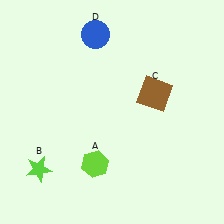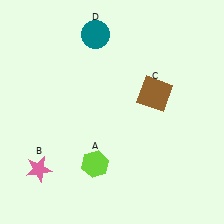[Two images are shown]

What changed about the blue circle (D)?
In Image 1, D is blue. In Image 2, it changed to teal.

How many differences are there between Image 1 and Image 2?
There are 2 differences between the two images.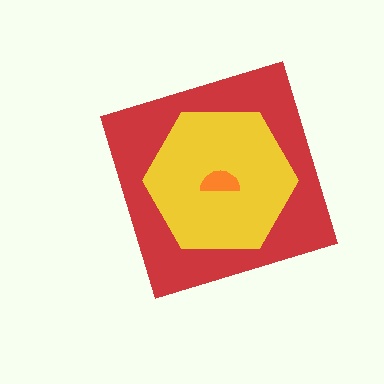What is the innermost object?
The orange semicircle.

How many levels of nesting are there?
3.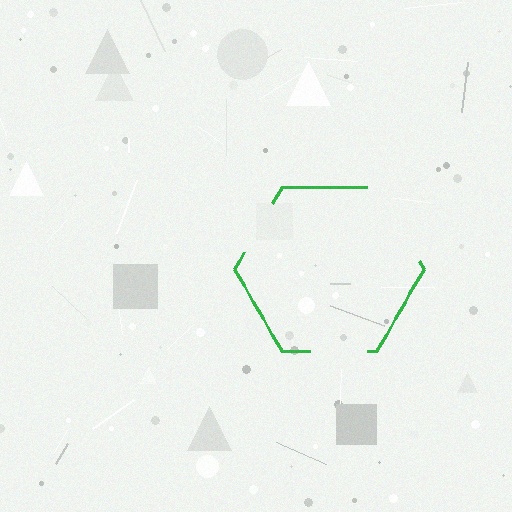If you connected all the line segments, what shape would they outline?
They would outline a hexagon.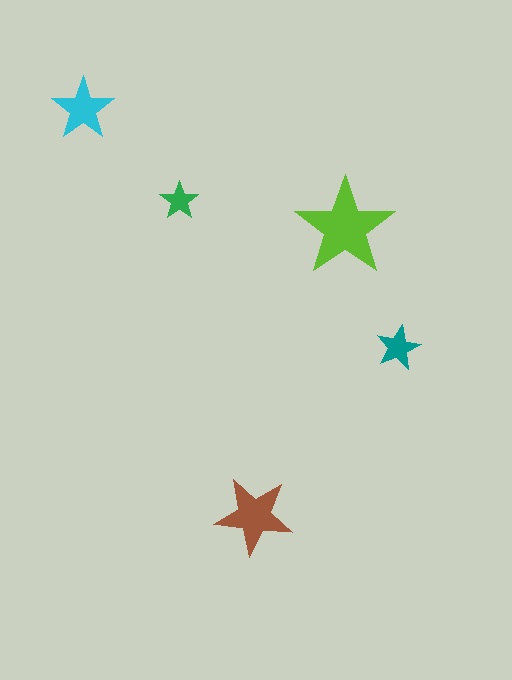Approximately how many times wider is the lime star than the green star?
About 2.5 times wider.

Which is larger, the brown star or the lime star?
The lime one.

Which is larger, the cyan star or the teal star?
The cyan one.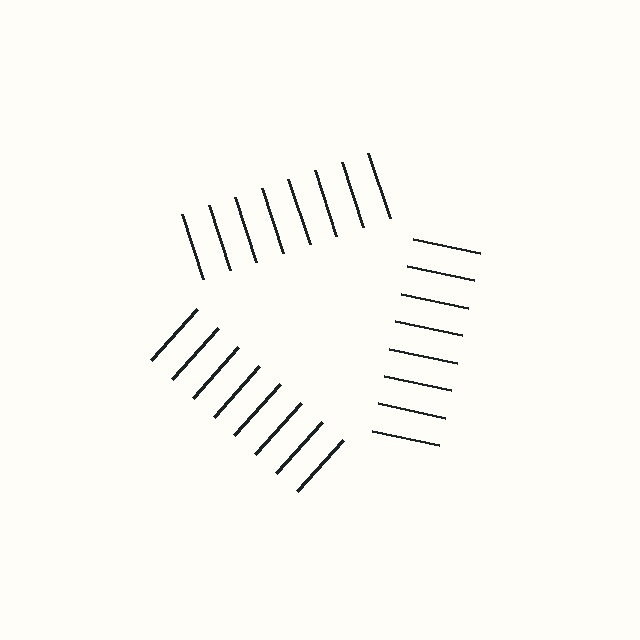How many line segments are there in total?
24 — 8 along each of the 3 edges.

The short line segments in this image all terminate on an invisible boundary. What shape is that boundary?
An illusory triangle — the line segments terminate on its edges but no continuous stroke is drawn.